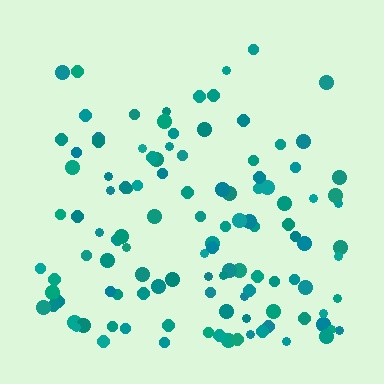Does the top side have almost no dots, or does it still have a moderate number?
Still a moderate number, just noticeably fewer than the bottom.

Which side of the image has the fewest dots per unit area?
The top.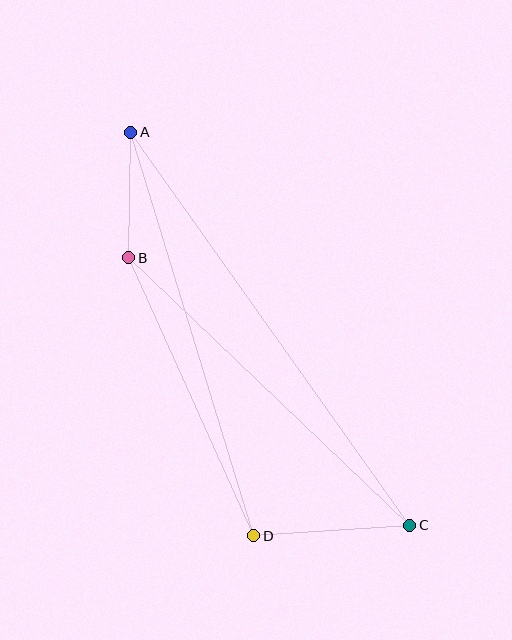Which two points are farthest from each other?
Points A and C are farthest from each other.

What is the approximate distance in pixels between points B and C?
The distance between B and C is approximately 388 pixels.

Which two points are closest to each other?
Points A and B are closest to each other.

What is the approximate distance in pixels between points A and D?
The distance between A and D is approximately 422 pixels.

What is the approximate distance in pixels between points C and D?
The distance between C and D is approximately 157 pixels.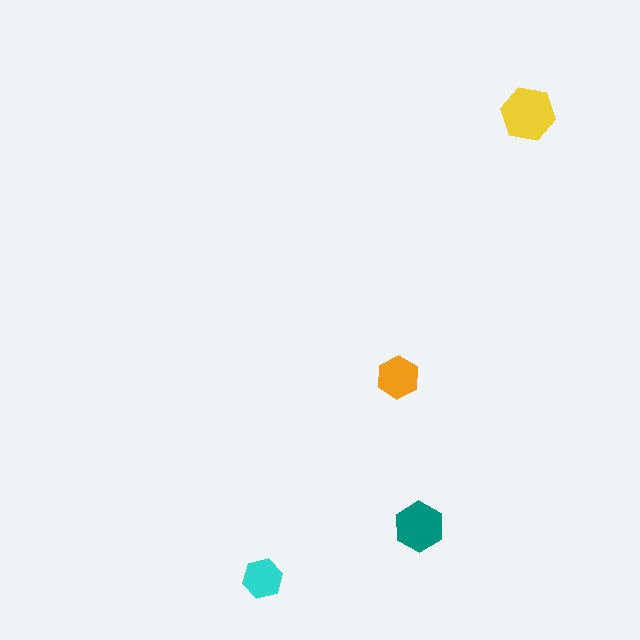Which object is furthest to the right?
The yellow hexagon is rightmost.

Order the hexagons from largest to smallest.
the yellow one, the teal one, the orange one, the cyan one.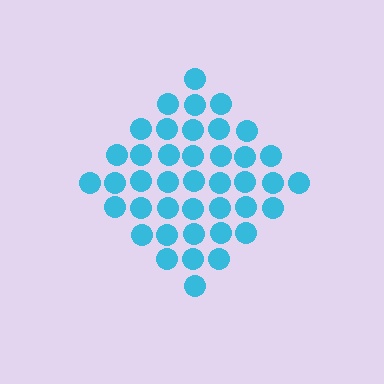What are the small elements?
The small elements are circles.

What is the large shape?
The large shape is a diamond.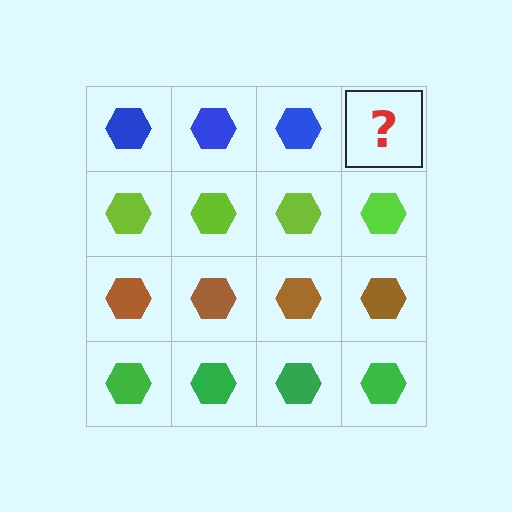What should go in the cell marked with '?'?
The missing cell should contain a blue hexagon.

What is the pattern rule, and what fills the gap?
The rule is that each row has a consistent color. The gap should be filled with a blue hexagon.